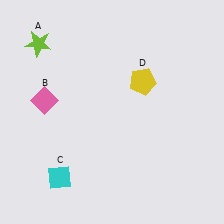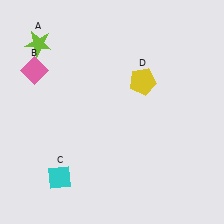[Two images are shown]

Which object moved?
The pink diamond (B) moved up.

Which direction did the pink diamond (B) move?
The pink diamond (B) moved up.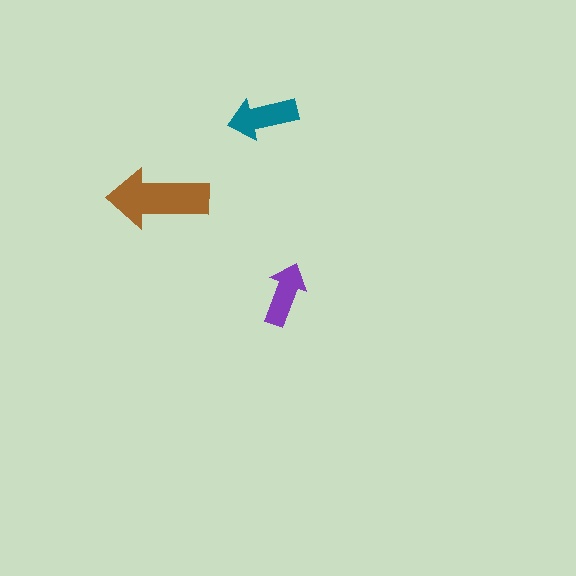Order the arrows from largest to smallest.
the brown one, the teal one, the purple one.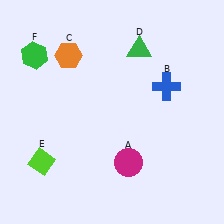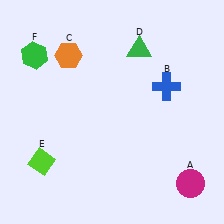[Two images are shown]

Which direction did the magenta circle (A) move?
The magenta circle (A) moved right.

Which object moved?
The magenta circle (A) moved right.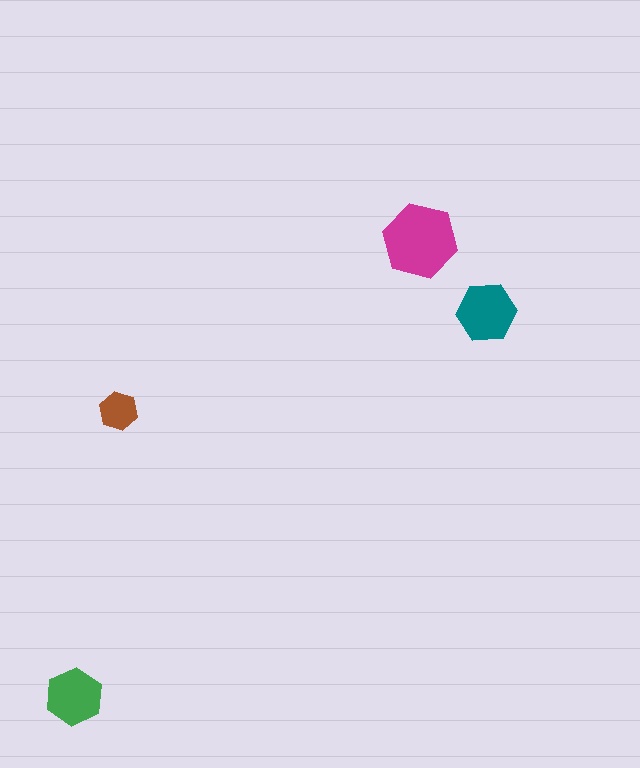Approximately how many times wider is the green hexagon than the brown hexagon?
About 1.5 times wider.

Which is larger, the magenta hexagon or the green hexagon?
The magenta one.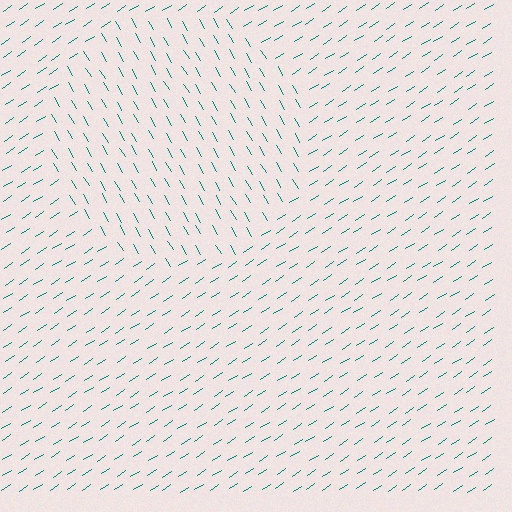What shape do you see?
I see a circle.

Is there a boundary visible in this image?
Yes, there is a texture boundary formed by a change in line orientation.